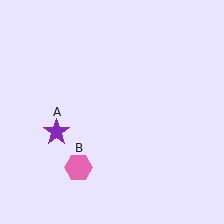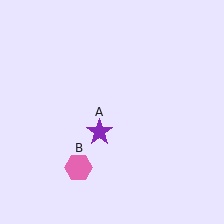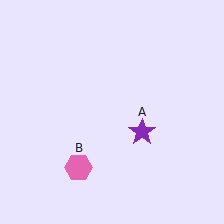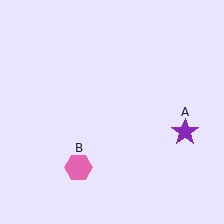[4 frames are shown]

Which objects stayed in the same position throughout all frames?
Pink hexagon (object B) remained stationary.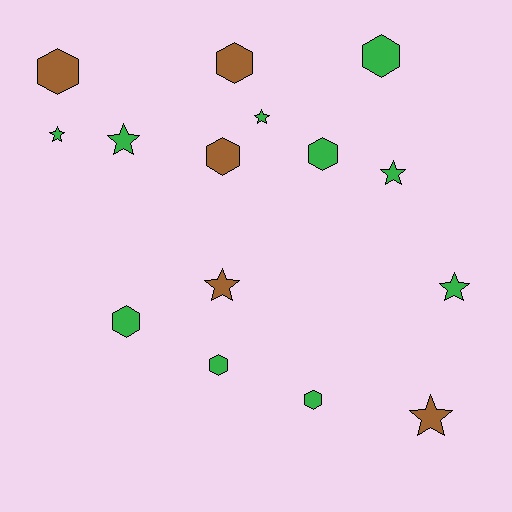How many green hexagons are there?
There are 5 green hexagons.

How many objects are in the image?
There are 15 objects.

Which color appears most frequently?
Green, with 10 objects.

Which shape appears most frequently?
Hexagon, with 8 objects.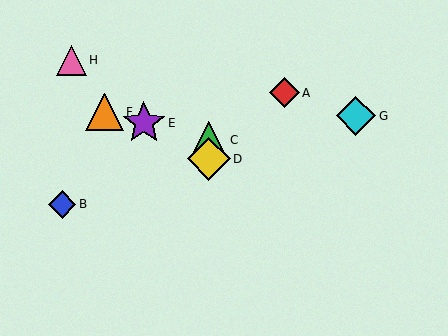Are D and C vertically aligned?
Yes, both are at x≈209.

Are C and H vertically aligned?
No, C is at x≈209 and H is at x≈71.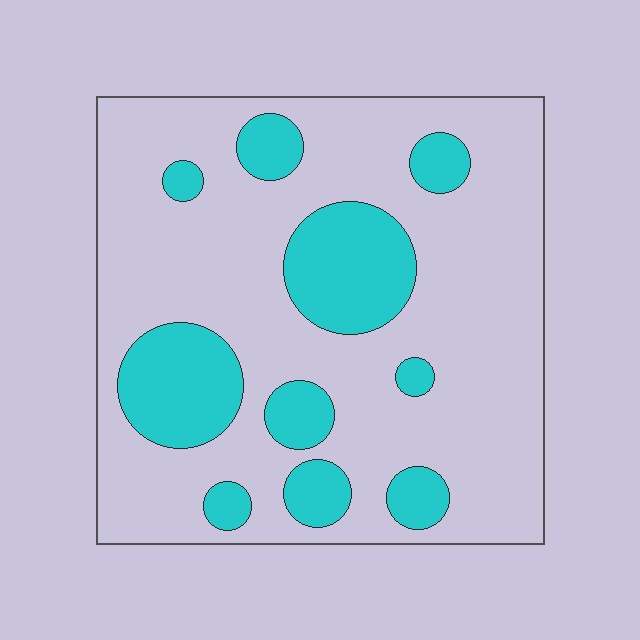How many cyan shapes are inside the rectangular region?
10.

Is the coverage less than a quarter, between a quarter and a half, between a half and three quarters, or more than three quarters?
Less than a quarter.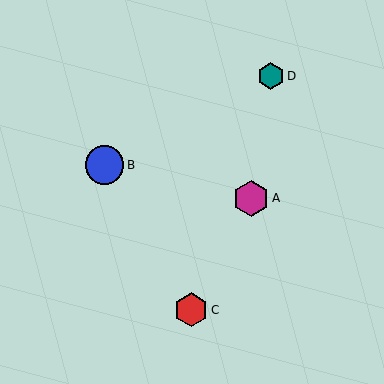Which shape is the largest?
The blue circle (labeled B) is the largest.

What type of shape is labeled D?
Shape D is a teal hexagon.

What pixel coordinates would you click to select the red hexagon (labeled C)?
Click at (191, 310) to select the red hexagon C.